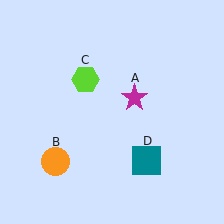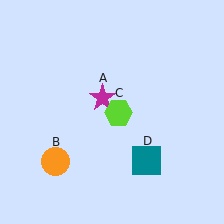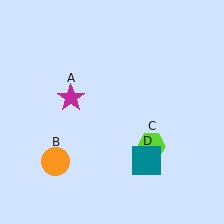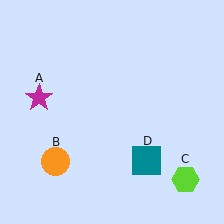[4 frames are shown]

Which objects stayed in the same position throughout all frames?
Orange circle (object B) and teal square (object D) remained stationary.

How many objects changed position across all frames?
2 objects changed position: magenta star (object A), lime hexagon (object C).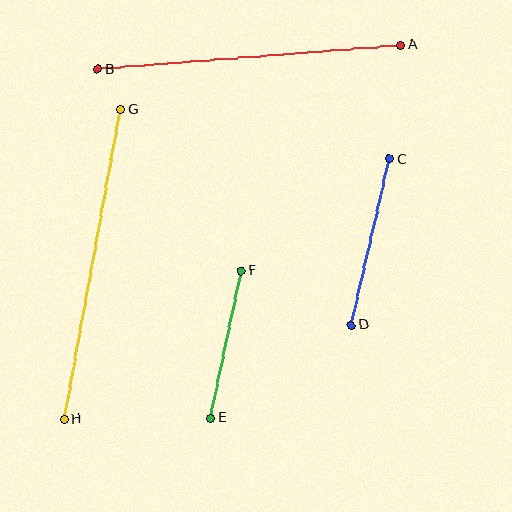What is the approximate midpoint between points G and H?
The midpoint is at approximately (92, 264) pixels.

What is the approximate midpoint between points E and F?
The midpoint is at approximately (226, 344) pixels.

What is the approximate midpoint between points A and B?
The midpoint is at approximately (249, 57) pixels.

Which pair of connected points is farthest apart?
Points G and H are farthest apart.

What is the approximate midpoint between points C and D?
The midpoint is at approximately (371, 242) pixels.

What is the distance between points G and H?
The distance is approximately 315 pixels.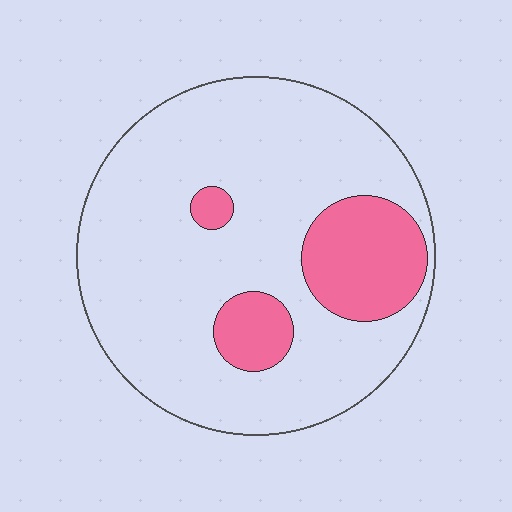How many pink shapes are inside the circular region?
3.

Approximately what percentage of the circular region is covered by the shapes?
Approximately 20%.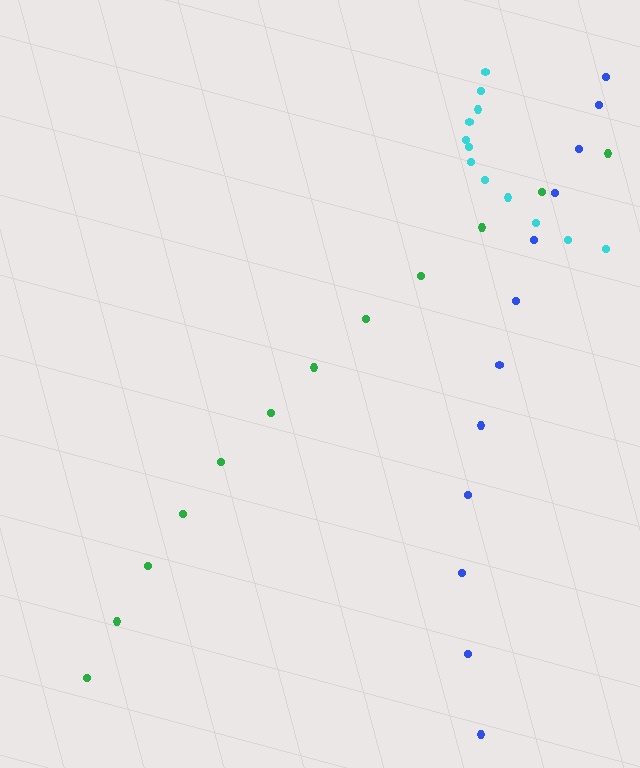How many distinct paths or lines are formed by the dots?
There are 3 distinct paths.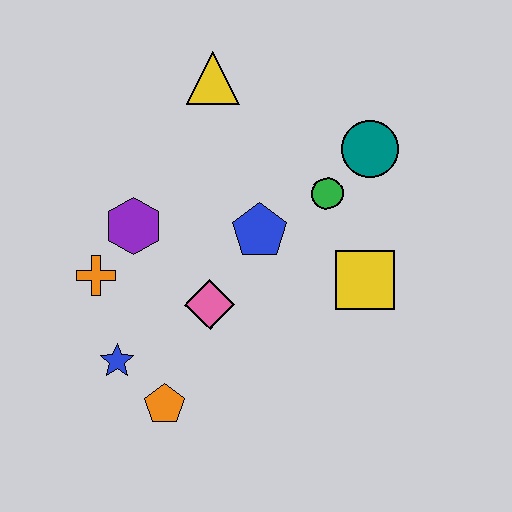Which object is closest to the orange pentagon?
The blue star is closest to the orange pentagon.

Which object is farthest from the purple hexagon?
The teal circle is farthest from the purple hexagon.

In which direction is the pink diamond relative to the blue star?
The pink diamond is to the right of the blue star.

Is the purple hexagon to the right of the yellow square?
No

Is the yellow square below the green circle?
Yes